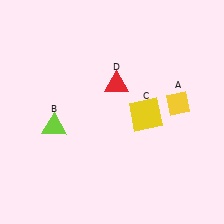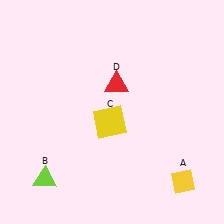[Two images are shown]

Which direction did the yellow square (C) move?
The yellow square (C) moved left.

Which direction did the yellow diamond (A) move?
The yellow diamond (A) moved down.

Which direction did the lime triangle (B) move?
The lime triangle (B) moved down.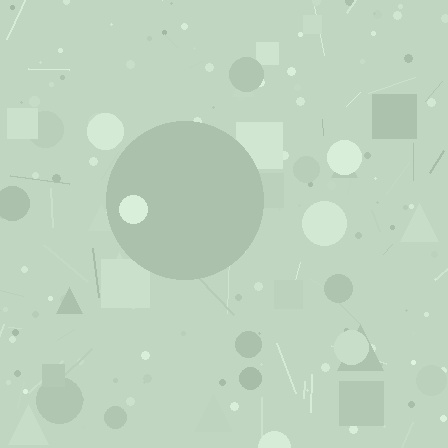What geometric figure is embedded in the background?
A circle is embedded in the background.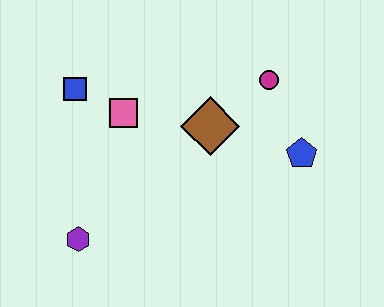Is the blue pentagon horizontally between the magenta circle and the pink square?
No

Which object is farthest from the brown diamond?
The purple hexagon is farthest from the brown diamond.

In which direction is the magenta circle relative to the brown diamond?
The magenta circle is to the right of the brown diamond.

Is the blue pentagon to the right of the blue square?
Yes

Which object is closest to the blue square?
The pink square is closest to the blue square.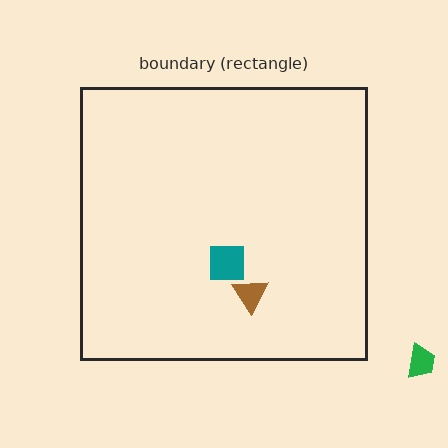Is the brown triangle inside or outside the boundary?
Inside.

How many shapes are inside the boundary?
2 inside, 1 outside.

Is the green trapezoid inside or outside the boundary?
Outside.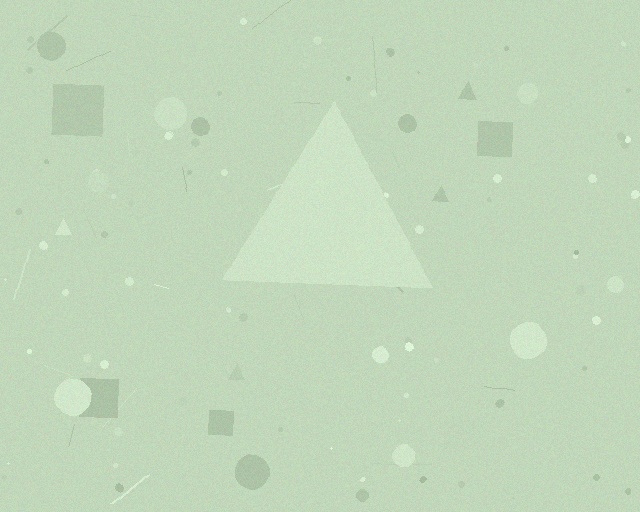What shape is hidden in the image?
A triangle is hidden in the image.